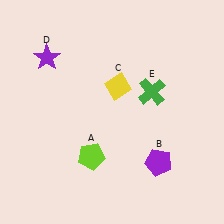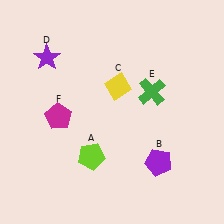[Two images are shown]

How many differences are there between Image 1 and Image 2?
There is 1 difference between the two images.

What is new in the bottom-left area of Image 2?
A magenta pentagon (F) was added in the bottom-left area of Image 2.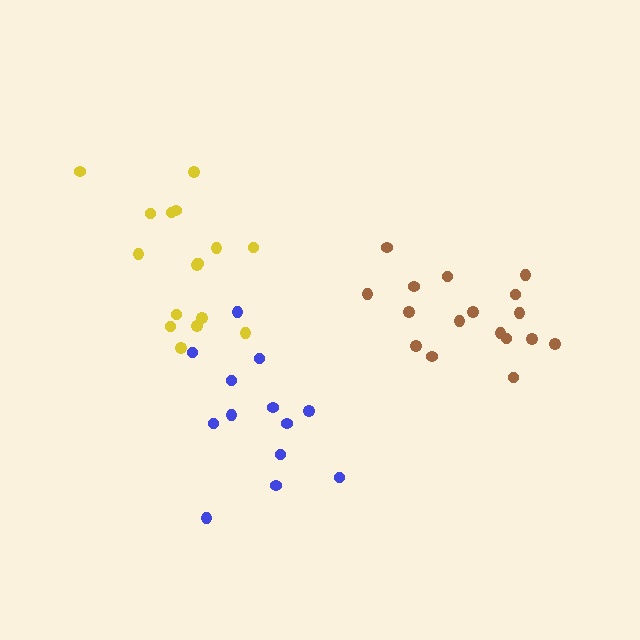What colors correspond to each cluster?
The clusters are colored: brown, yellow, blue.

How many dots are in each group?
Group 1: 17 dots, Group 2: 17 dots, Group 3: 13 dots (47 total).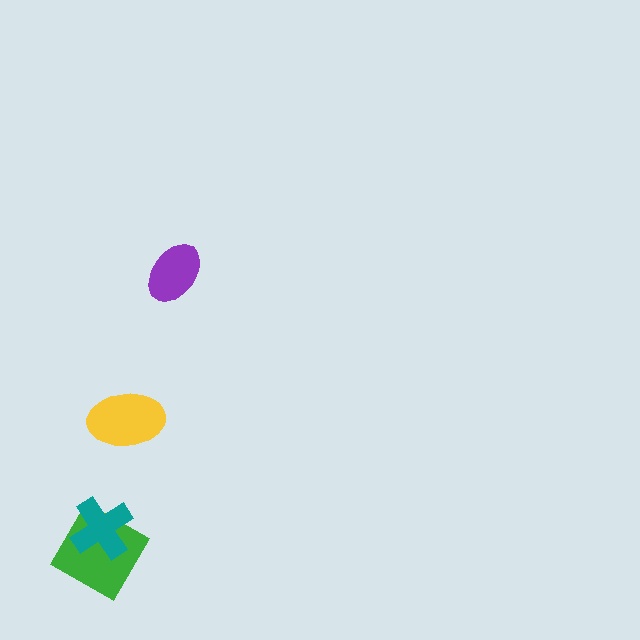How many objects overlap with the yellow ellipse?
0 objects overlap with the yellow ellipse.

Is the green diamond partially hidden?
Yes, it is partially covered by another shape.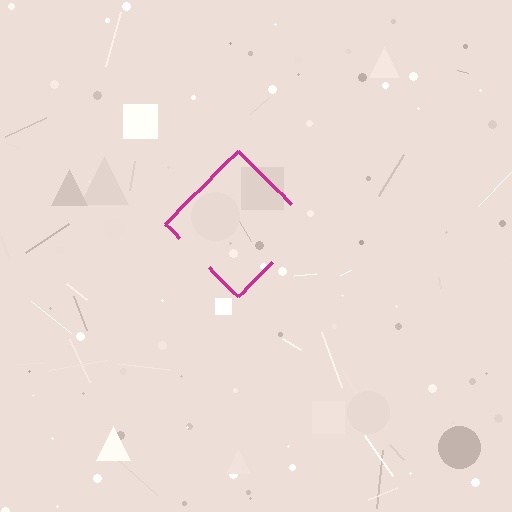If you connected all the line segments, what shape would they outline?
They would outline a diamond.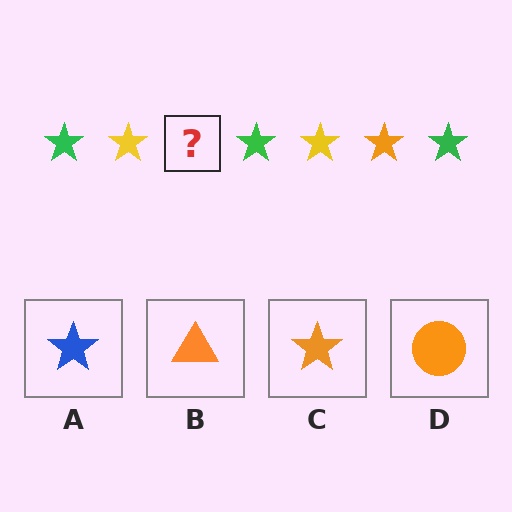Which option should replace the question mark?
Option C.